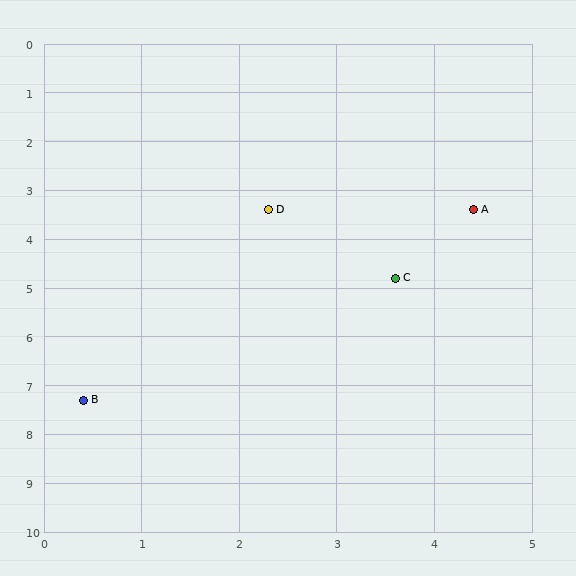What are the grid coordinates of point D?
Point D is at approximately (2.3, 3.4).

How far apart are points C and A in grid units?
Points C and A are about 1.6 grid units apart.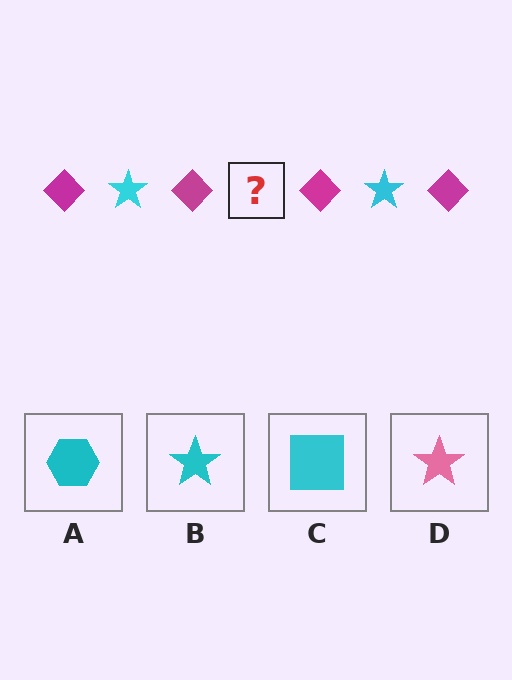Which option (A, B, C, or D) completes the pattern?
B.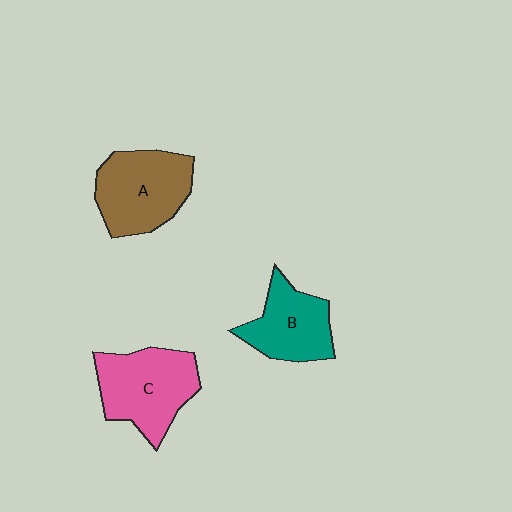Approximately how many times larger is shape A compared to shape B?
Approximately 1.2 times.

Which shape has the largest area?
Shape C (pink).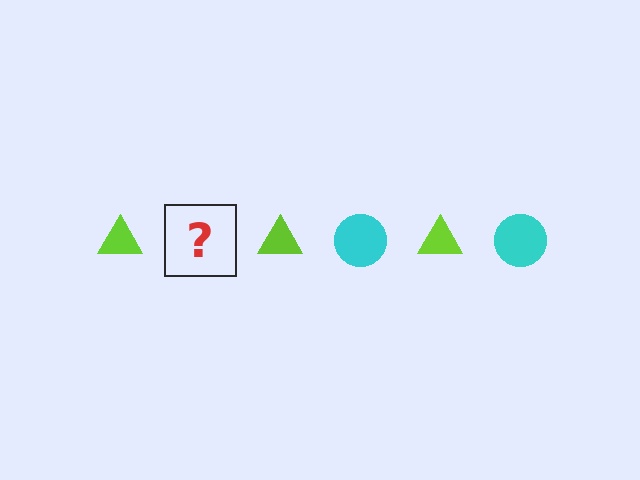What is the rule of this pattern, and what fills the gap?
The rule is that the pattern alternates between lime triangle and cyan circle. The gap should be filled with a cyan circle.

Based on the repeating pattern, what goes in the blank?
The blank should be a cyan circle.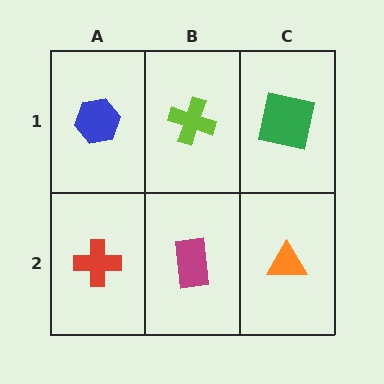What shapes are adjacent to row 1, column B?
A magenta rectangle (row 2, column B), a blue hexagon (row 1, column A), a green square (row 1, column C).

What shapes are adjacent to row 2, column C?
A green square (row 1, column C), a magenta rectangle (row 2, column B).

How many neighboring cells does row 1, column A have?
2.